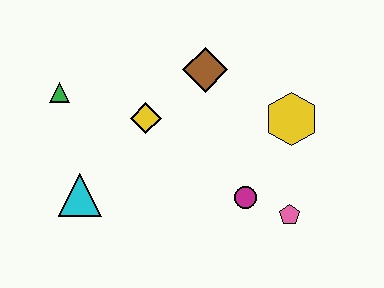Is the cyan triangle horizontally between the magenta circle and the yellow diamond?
No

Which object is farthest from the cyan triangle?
The yellow hexagon is farthest from the cyan triangle.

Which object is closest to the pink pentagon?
The magenta circle is closest to the pink pentagon.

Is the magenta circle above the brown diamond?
No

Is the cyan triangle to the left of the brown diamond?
Yes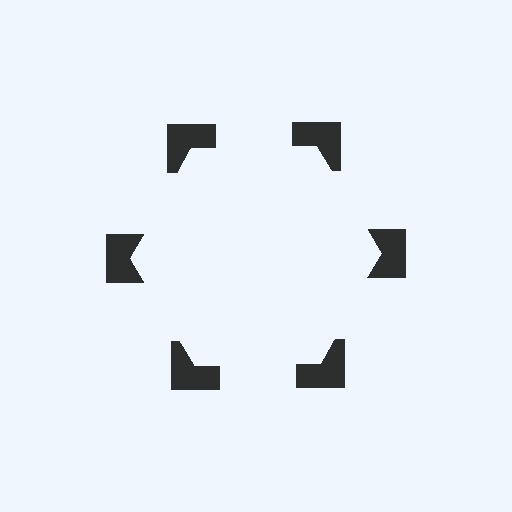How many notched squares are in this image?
There are 6 — one at each vertex of the illusory hexagon.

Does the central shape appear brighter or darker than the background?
It typically appears slightly brighter than the background, even though no actual brightness change is drawn.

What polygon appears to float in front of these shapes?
An illusory hexagon — its edges are inferred from the aligned wedge cuts in the notched squares, not physically drawn.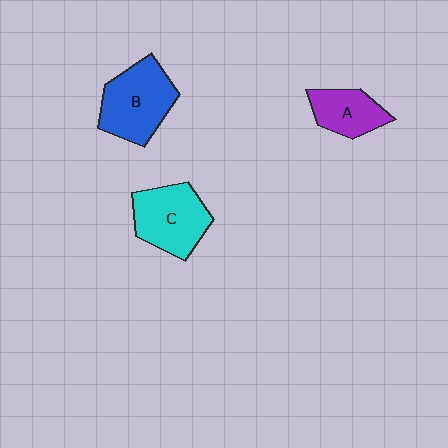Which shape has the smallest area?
Shape A (purple).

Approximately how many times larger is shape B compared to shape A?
Approximately 1.6 times.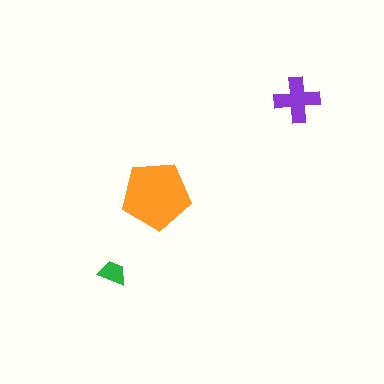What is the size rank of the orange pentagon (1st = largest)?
1st.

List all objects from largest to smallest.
The orange pentagon, the purple cross, the green trapezoid.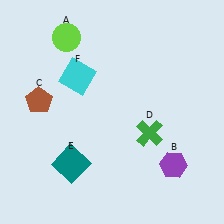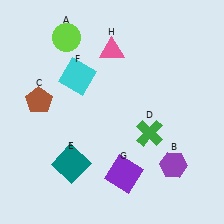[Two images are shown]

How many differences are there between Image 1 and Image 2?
There are 2 differences between the two images.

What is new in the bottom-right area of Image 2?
A purple square (G) was added in the bottom-right area of Image 2.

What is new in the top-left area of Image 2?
A pink triangle (H) was added in the top-left area of Image 2.